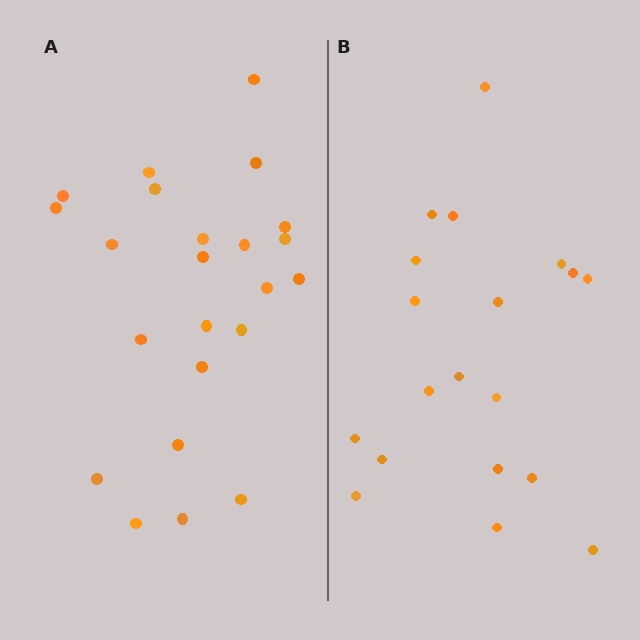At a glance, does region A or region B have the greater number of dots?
Region A (the left region) has more dots.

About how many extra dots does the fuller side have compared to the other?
Region A has about 4 more dots than region B.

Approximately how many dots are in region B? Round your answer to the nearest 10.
About 20 dots. (The exact count is 19, which rounds to 20.)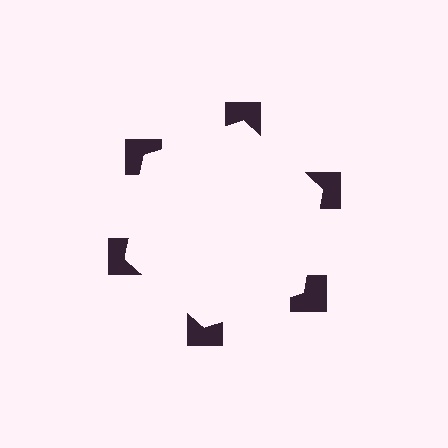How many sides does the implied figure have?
6 sides.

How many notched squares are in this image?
There are 6 — one at each vertex of the illusory hexagon.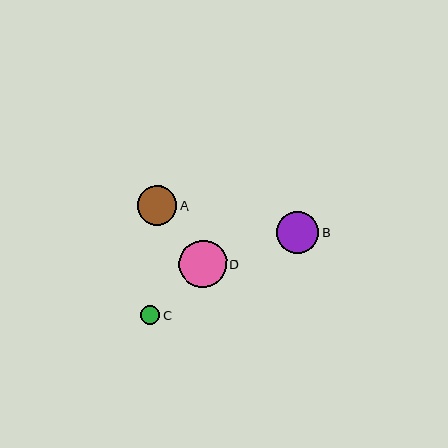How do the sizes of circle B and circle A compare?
Circle B and circle A are approximately the same size.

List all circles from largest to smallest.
From largest to smallest: D, B, A, C.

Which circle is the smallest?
Circle C is the smallest with a size of approximately 19 pixels.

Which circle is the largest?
Circle D is the largest with a size of approximately 47 pixels.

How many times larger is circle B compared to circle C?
Circle B is approximately 2.2 times the size of circle C.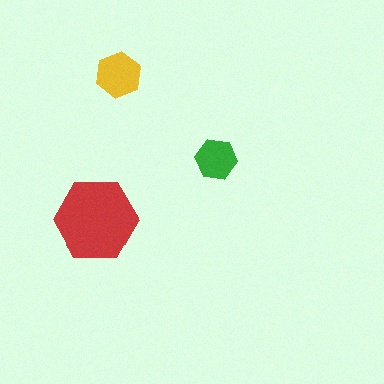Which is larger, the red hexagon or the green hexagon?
The red one.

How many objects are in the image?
There are 3 objects in the image.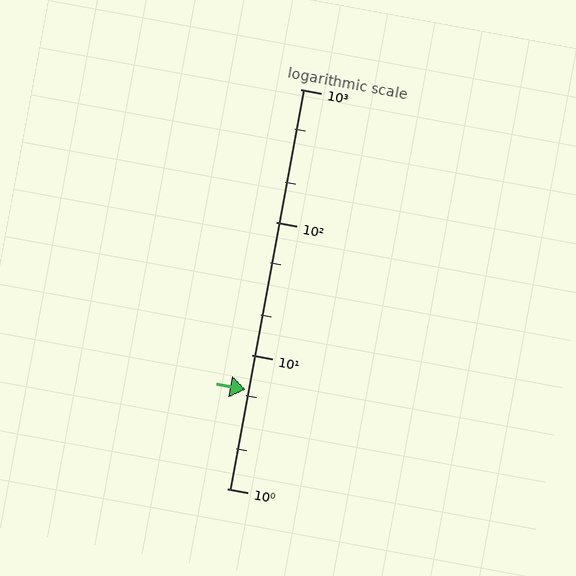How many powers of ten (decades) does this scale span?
The scale spans 3 decades, from 1 to 1000.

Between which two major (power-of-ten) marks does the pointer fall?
The pointer is between 1 and 10.